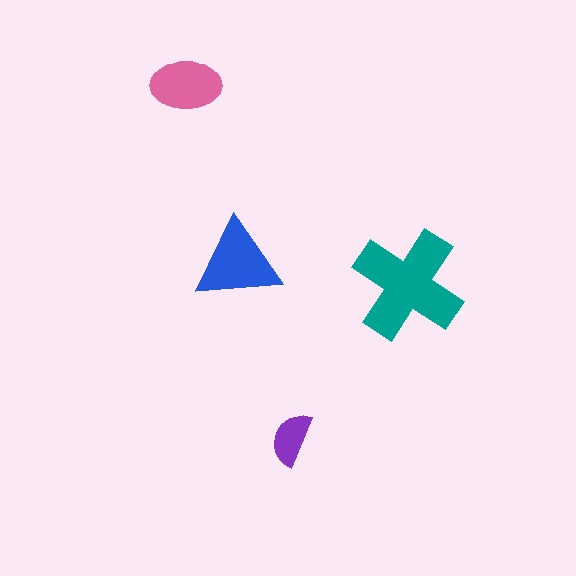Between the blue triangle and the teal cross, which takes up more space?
The teal cross.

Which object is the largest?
The teal cross.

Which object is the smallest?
The purple semicircle.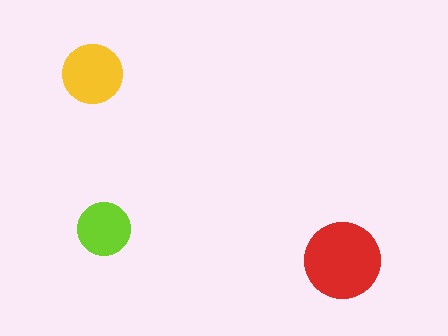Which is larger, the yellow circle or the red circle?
The red one.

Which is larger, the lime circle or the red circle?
The red one.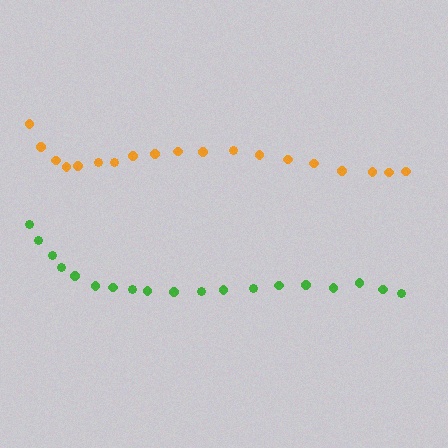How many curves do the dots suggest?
There are 2 distinct paths.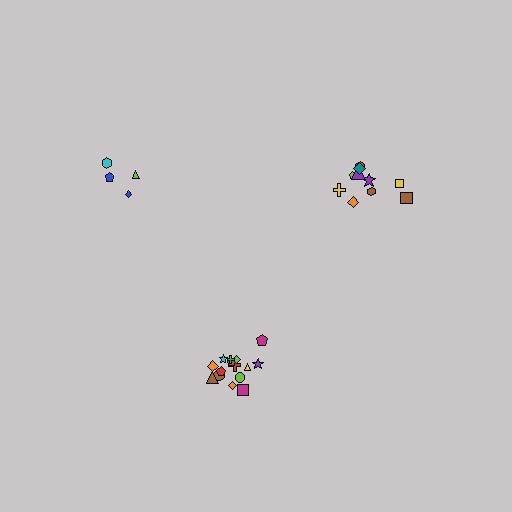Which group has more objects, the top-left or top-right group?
The top-right group.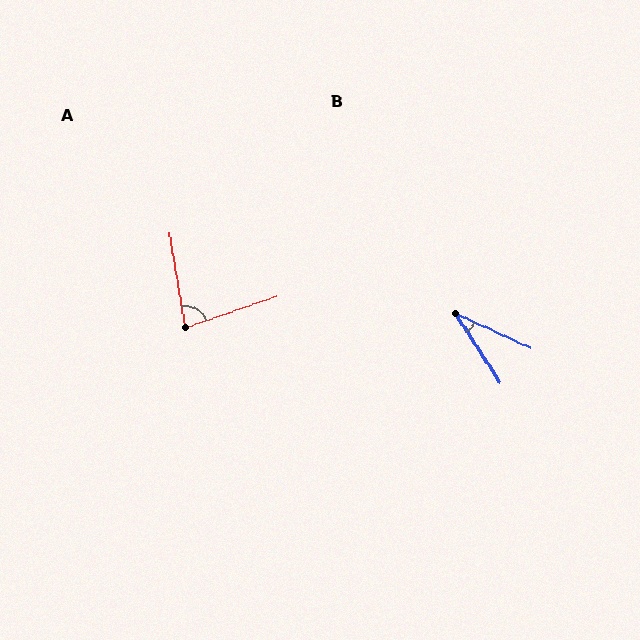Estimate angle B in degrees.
Approximately 32 degrees.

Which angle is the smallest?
B, at approximately 32 degrees.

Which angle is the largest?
A, at approximately 80 degrees.